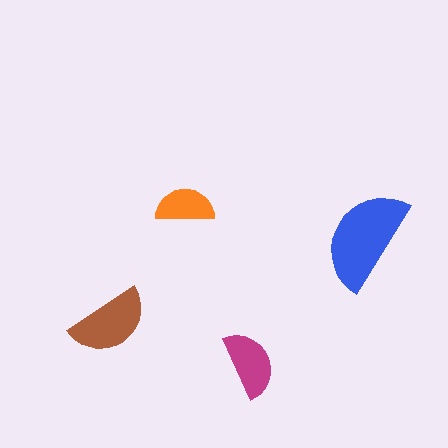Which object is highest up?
The orange semicircle is topmost.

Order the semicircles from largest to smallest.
the blue one, the brown one, the magenta one, the orange one.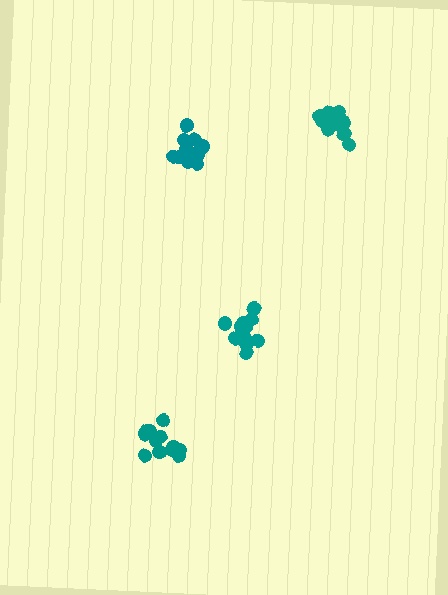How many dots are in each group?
Group 1: 11 dots, Group 2: 13 dots, Group 3: 13 dots, Group 4: 13 dots (50 total).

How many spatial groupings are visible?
There are 4 spatial groupings.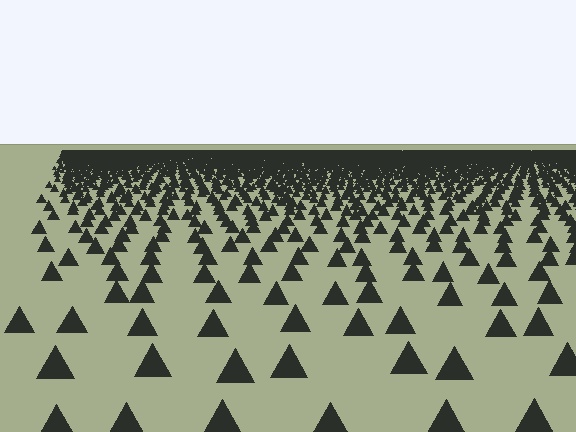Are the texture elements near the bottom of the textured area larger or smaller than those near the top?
Larger. Near the bottom, elements are closer to the viewer and appear at a bigger on-screen size.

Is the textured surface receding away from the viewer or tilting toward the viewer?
The surface is receding away from the viewer. Texture elements get smaller and denser toward the top.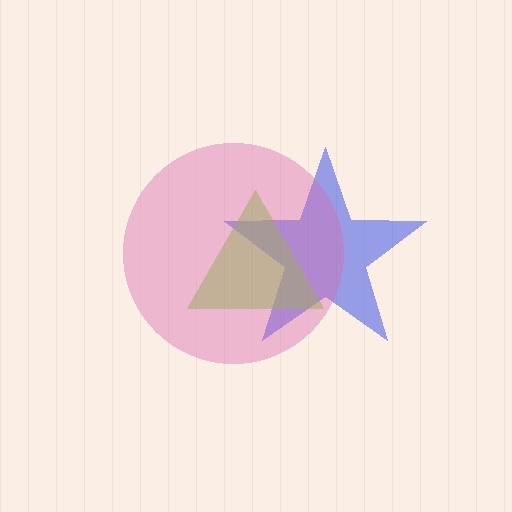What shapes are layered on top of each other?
The layered shapes are: a blue star, a lime triangle, a pink circle.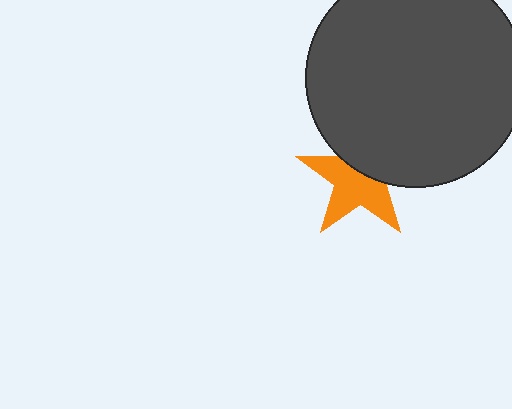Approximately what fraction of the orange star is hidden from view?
Roughly 40% of the orange star is hidden behind the dark gray circle.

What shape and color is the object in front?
The object in front is a dark gray circle.